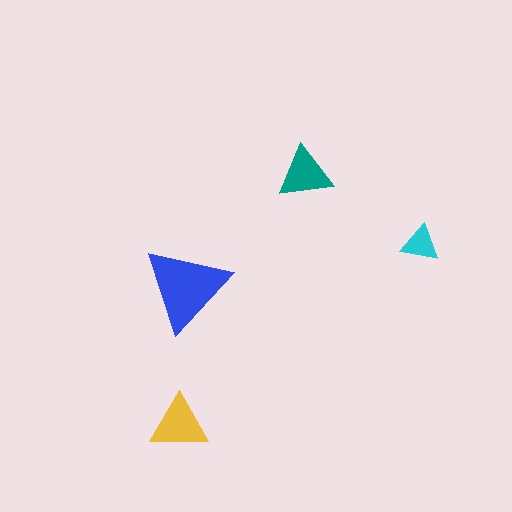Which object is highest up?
The teal triangle is topmost.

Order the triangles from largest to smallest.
the blue one, the yellow one, the teal one, the cyan one.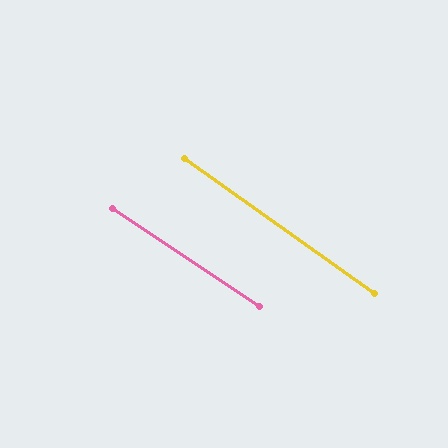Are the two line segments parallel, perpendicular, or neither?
Parallel — their directions differ by only 1.8°.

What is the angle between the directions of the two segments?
Approximately 2 degrees.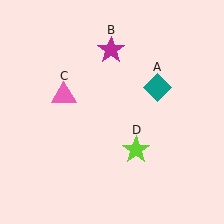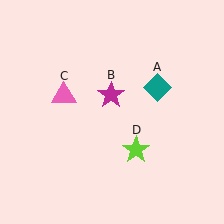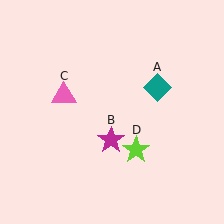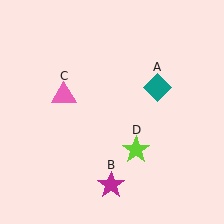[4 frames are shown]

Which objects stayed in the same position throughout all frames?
Teal diamond (object A) and pink triangle (object C) and lime star (object D) remained stationary.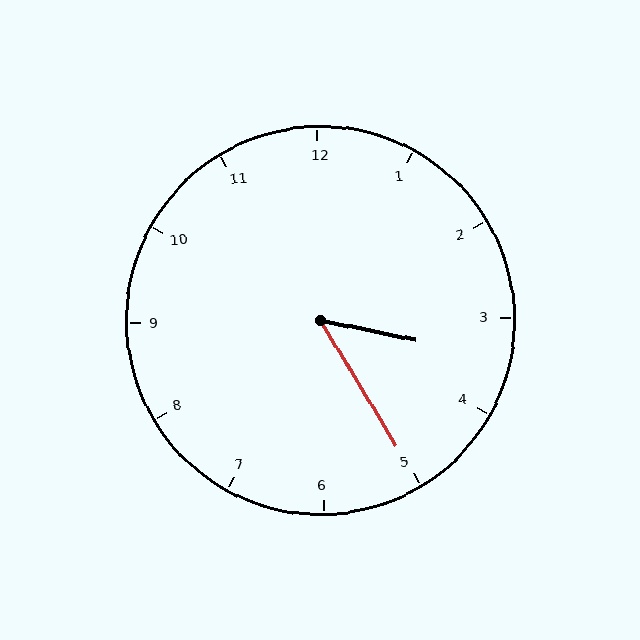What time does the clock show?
3:25.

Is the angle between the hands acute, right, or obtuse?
It is acute.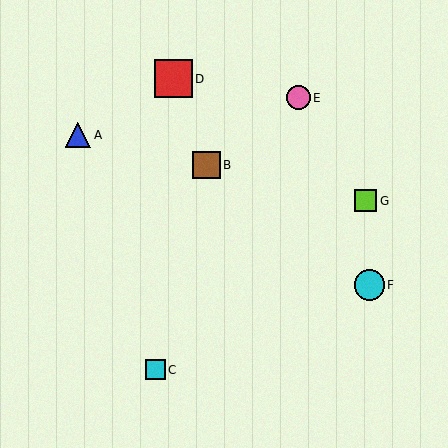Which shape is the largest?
The red square (labeled D) is the largest.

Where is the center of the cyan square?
The center of the cyan square is at (155, 370).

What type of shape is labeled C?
Shape C is a cyan square.